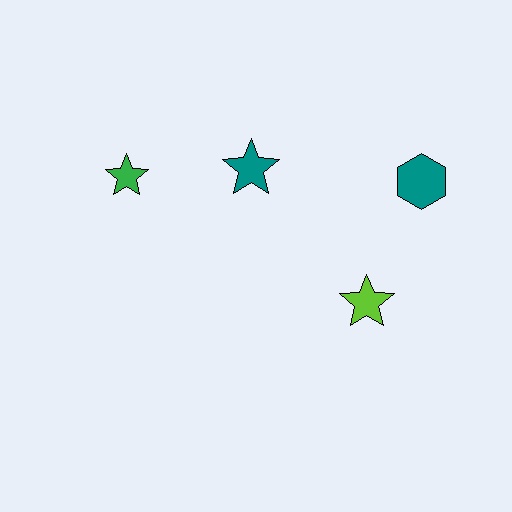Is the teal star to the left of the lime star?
Yes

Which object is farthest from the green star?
The teal hexagon is farthest from the green star.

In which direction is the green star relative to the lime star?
The green star is to the left of the lime star.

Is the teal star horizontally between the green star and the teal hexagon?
Yes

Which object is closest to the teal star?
The green star is closest to the teal star.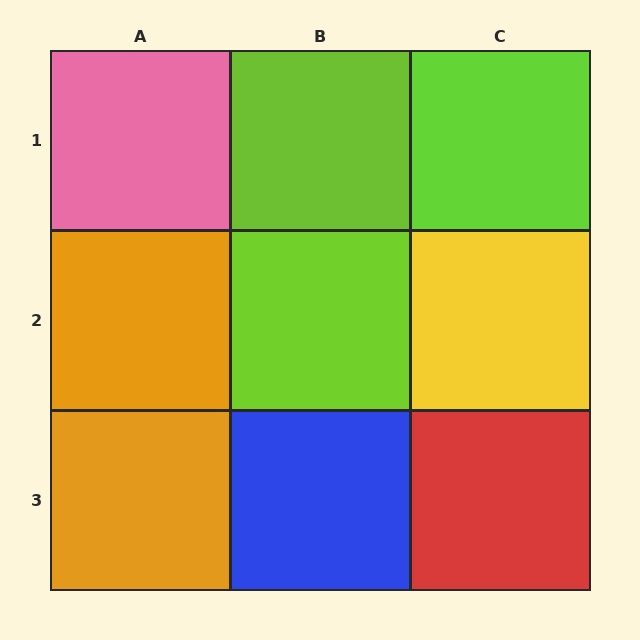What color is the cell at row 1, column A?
Pink.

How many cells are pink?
1 cell is pink.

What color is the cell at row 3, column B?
Blue.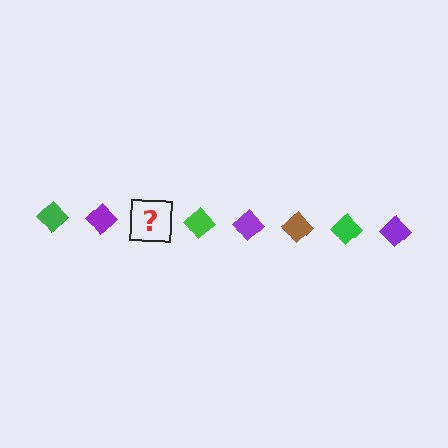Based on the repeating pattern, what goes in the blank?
The blank should be a brown diamond.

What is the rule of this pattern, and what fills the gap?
The rule is that the pattern cycles through green, purple, brown diamonds. The gap should be filled with a brown diamond.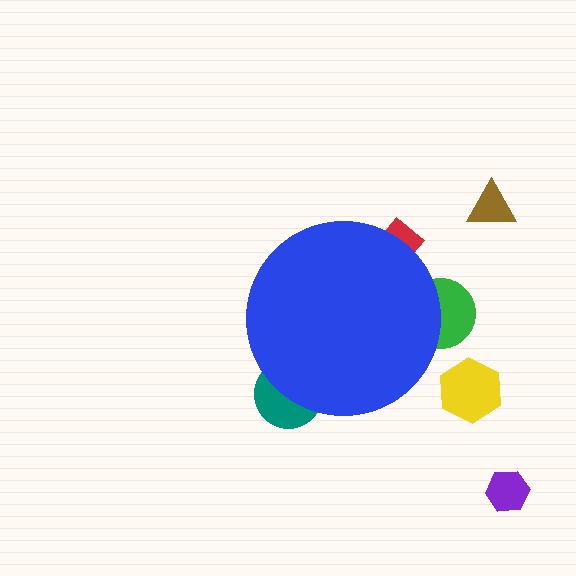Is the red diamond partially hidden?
Yes, the red diamond is partially hidden behind the blue circle.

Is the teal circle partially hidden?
Yes, the teal circle is partially hidden behind the blue circle.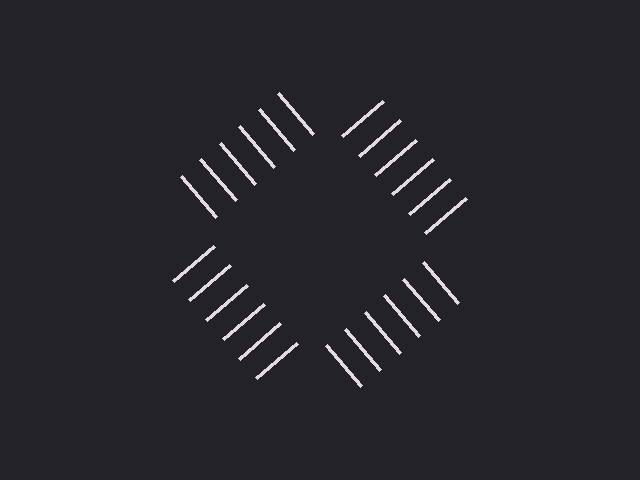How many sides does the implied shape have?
4 sides — the line-ends trace a square.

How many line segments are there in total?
24 — 6 along each of the 4 edges.